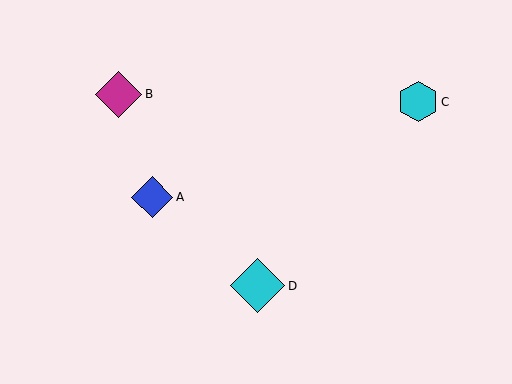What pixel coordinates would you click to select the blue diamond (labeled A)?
Click at (152, 197) to select the blue diamond A.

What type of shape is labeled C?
Shape C is a cyan hexagon.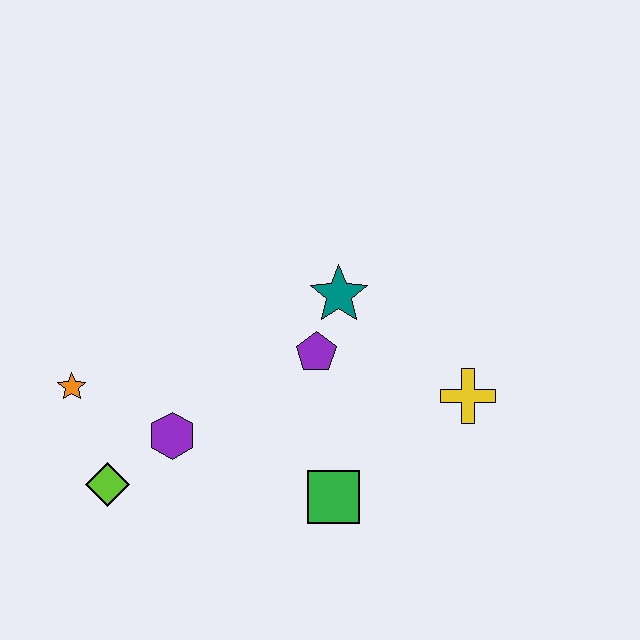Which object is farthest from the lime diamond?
The yellow cross is farthest from the lime diamond.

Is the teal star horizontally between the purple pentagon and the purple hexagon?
No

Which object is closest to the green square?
The purple pentagon is closest to the green square.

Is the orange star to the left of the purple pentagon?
Yes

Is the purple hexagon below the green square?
No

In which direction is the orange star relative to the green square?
The orange star is to the left of the green square.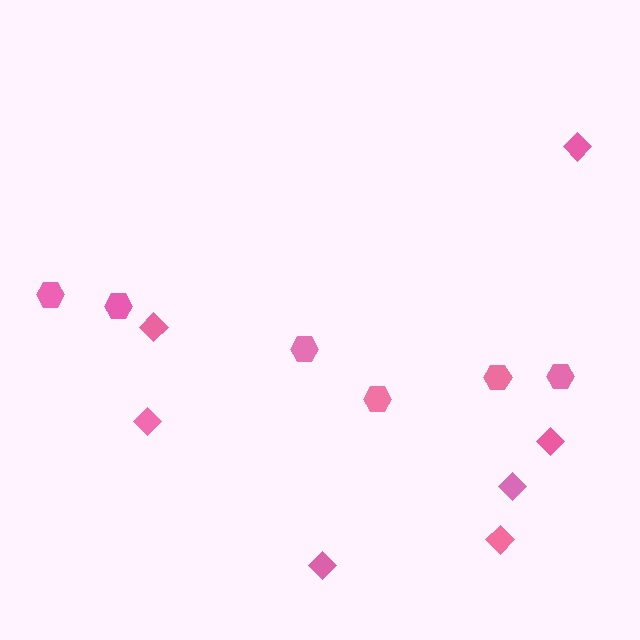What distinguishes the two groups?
There are 2 groups: one group of hexagons (6) and one group of diamonds (7).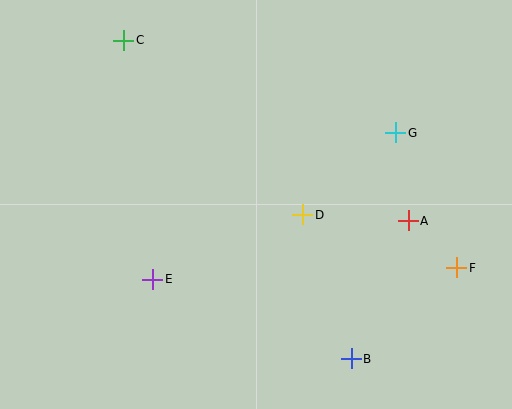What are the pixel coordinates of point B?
Point B is at (351, 359).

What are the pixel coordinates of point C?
Point C is at (124, 40).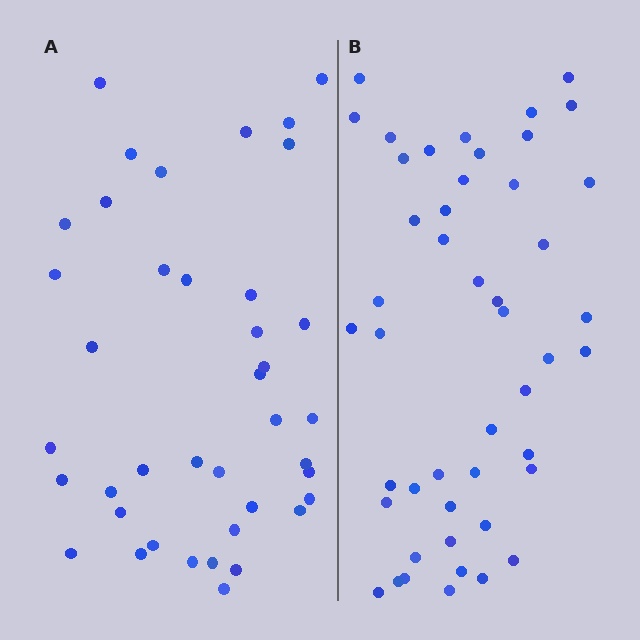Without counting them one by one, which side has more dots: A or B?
Region B (the right region) has more dots.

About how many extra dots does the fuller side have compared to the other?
Region B has roughly 8 or so more dots than region A.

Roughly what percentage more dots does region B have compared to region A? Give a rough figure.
About 20% more.